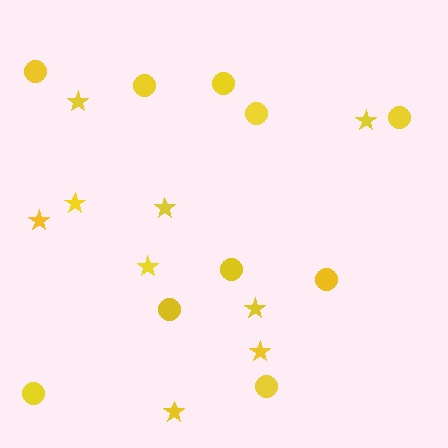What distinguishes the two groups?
There are 2 groups: one group of circles (10) and one group of stars (9).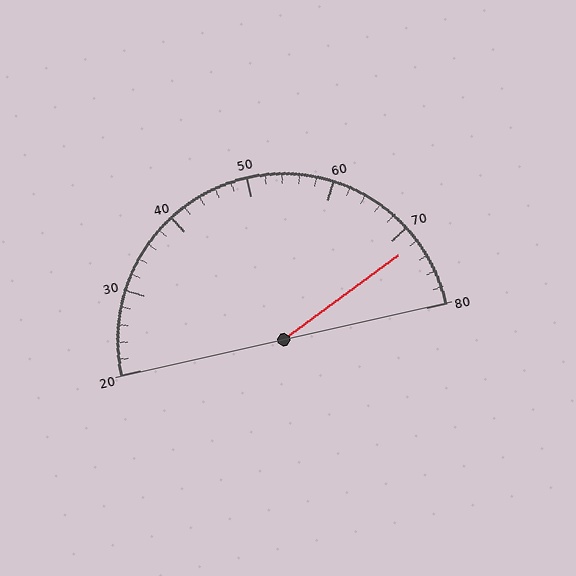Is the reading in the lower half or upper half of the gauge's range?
The reading is in the upper half of the range (20 to 80).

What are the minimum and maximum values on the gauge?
The gauge ranges from 20 to 80.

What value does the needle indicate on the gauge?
The needle indicates approximately 72.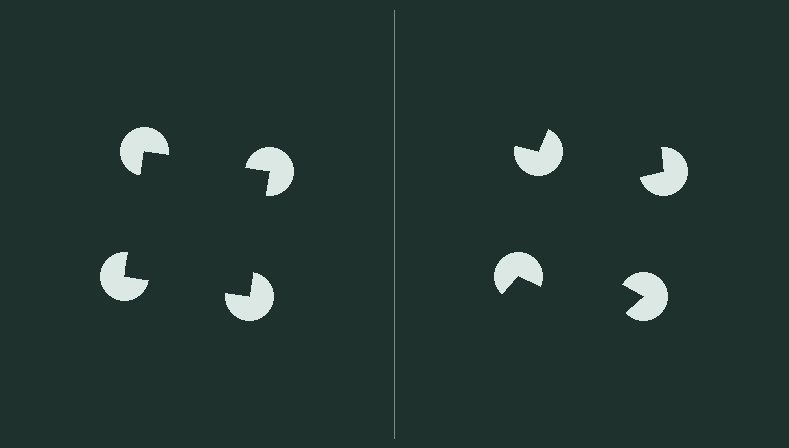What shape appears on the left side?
An illusory square.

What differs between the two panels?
The pac-man discs are positioned identically on both sides; only the wedge orientations differ. On the left they align to a square; on the right they are misaligned.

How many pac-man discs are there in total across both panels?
8 — 4 on each side.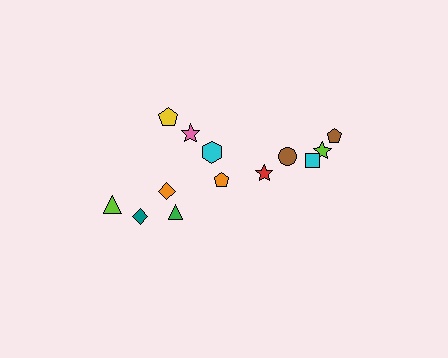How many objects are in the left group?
There are 8 objects.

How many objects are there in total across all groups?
There are 13 objects.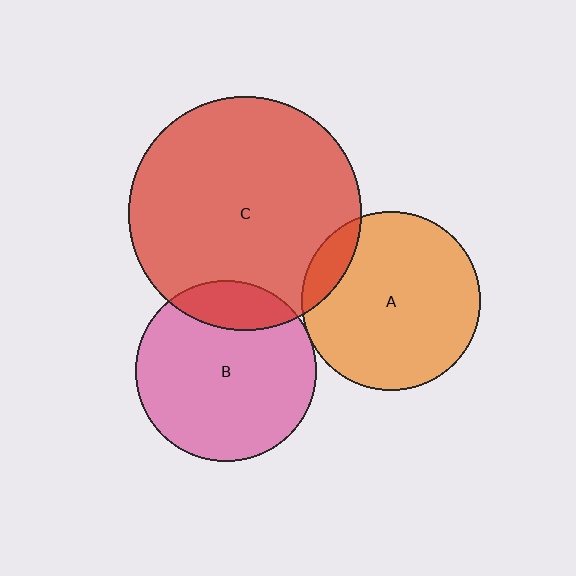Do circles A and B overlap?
Yes.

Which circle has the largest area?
Circle C (red).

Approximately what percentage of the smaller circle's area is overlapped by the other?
Approximately 5%.